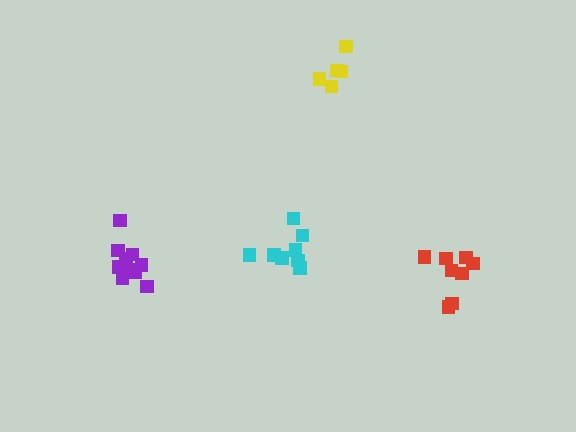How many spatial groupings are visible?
There are 4 spatial groupings.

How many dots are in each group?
Group 1: 8 dots, Group 2: 5 dots, Group 3: 8 dots, Group 4: 11 dots (32 total).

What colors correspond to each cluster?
The clusters are colored: cyan, yellow, red, purple.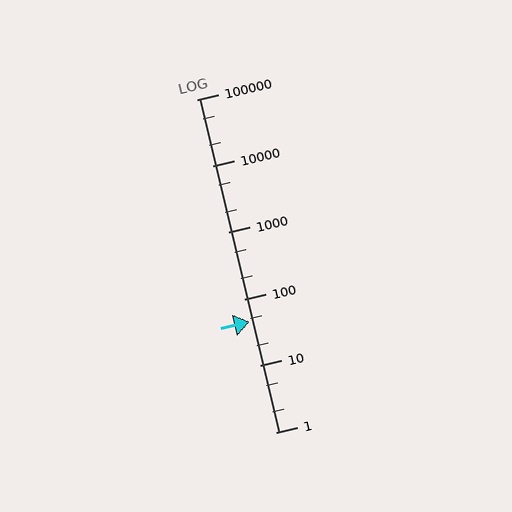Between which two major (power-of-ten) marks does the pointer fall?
The pointer is between 10 and 100.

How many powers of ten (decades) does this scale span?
The scale spans 5 decades, from 1 to 100000.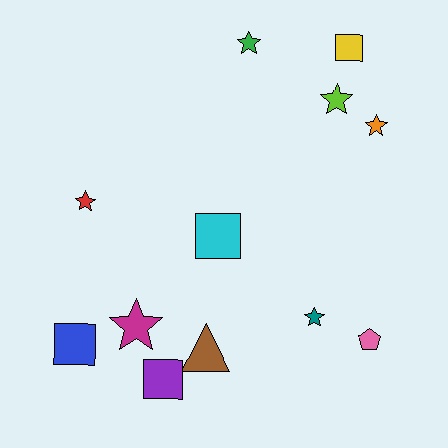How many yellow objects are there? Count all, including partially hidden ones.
There is 1 yellow object.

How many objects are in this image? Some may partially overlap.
There are 12 objects.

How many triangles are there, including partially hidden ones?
There is 1 triangle.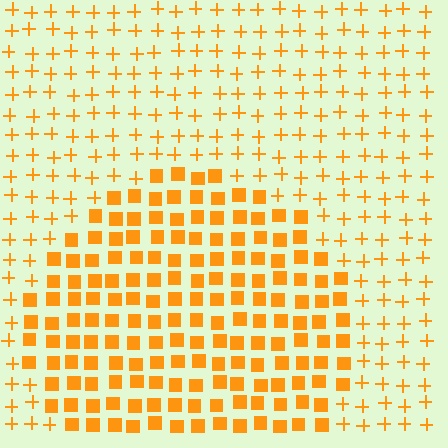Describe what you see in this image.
The image is filled with small orange elements arranged in a uniform grid. A circle-shaped region contains squares, while the surrounding area contains plus signs. The boundary is defined purely by the change in element shape.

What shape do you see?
I see a circle.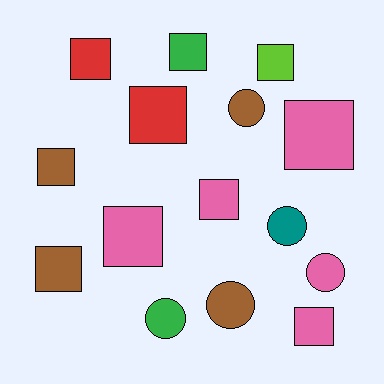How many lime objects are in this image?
There is 1 lime object.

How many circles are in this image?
There are 5 circles.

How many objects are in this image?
There are 15 objects.